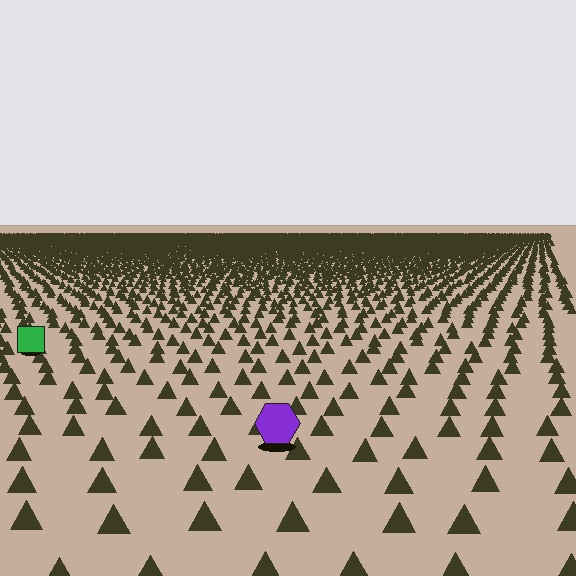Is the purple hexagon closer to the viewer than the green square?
Yes. The purple hexagon is closer — you can tell from the texture gradient: the ground texture is coarser near it.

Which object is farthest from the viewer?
The green square is farthest from the viewer. It appears smaller and the ground texture around it is denser.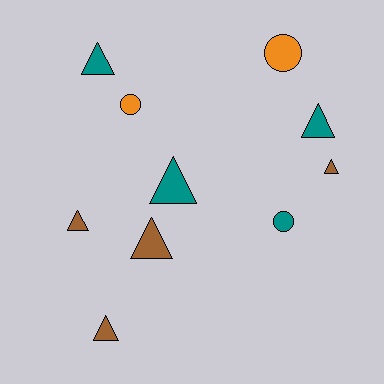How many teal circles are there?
There is 1 teal circle.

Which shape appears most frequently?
Triangle, with 7 objects.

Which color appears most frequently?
Brown, with 4 objects.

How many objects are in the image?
There are 10 objects.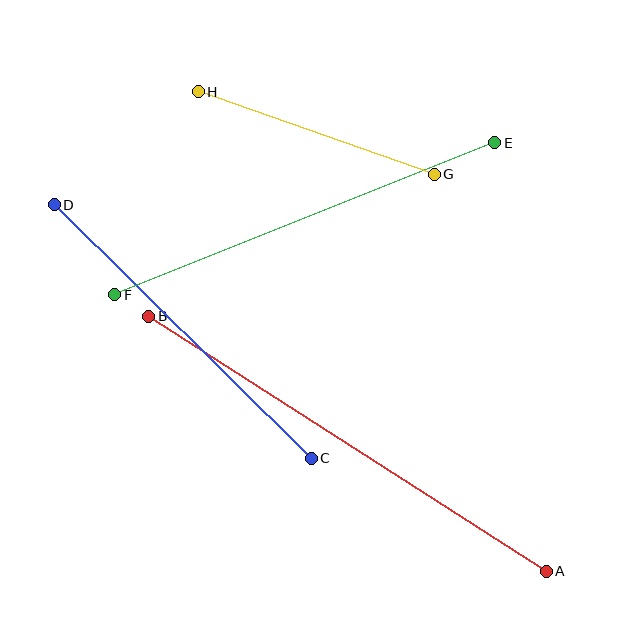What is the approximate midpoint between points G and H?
The midpoint is at approximately (316, 133) pixels.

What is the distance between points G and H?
The distance is approximately 250 pixels.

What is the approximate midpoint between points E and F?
The midpoint is at approximately (305, 219) pixels.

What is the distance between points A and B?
The distance is approximately 472 pixels.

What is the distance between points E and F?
The distance is approximately 409 pixels.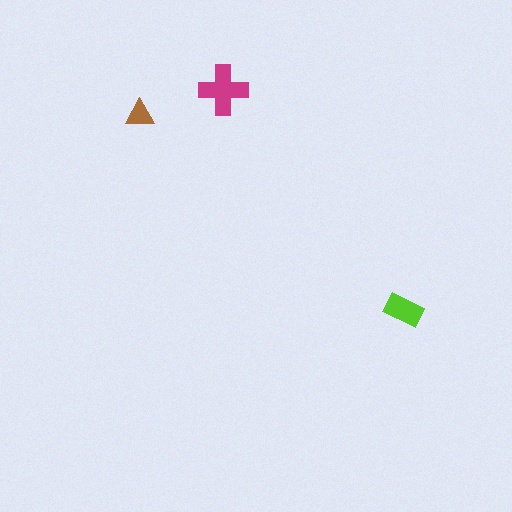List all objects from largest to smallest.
The magenta cross, the lime rectangle, the brown triangle.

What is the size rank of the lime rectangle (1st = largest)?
2nd.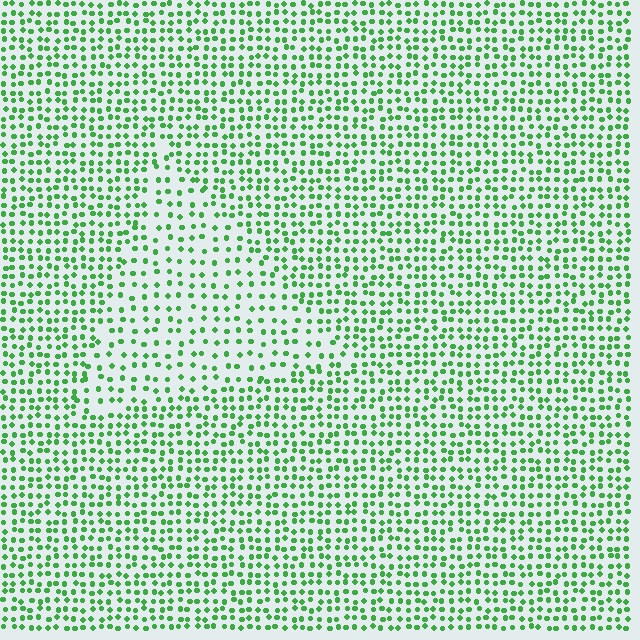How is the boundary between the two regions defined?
The boundary is defined by a change in element density (approximately 1.8x ratio). All elements are the same color, size, and shape.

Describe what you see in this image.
The image contains small green elements arranged at two different densities. A triangle-shaped region is visible where the elements are less densely packed than the surrounding area.